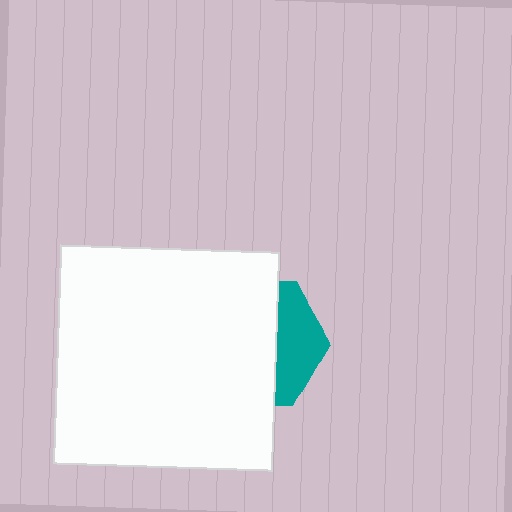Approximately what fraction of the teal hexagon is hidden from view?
Roughly 67% of the teal hexagon is hidden behind the white square.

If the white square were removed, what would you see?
You would see the complete teal hexagon.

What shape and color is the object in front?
The object in front is a white square.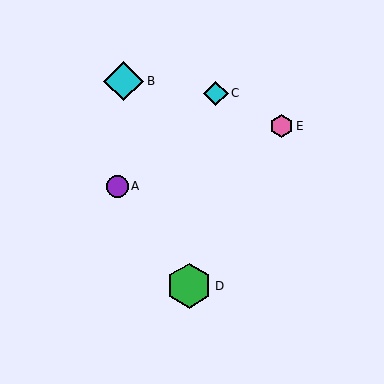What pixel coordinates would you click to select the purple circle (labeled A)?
Click at (117, 186) to select the purple circle A.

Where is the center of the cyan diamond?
The center of the cyan diamond is at (124, 81).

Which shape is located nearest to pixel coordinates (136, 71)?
The cyan diamond (labeled B) at (124, 81) is nearest to that location.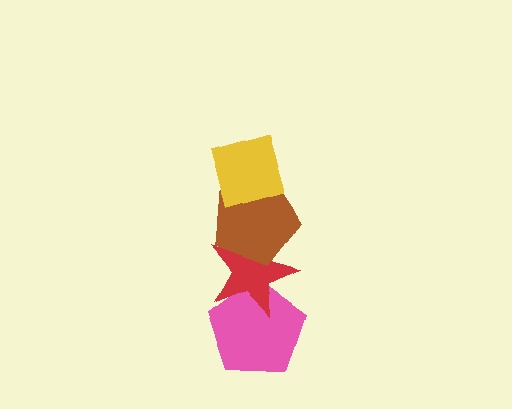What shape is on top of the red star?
The brown pentagon is on top of the red star.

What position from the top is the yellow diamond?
The yellow diamond is 1st from the top.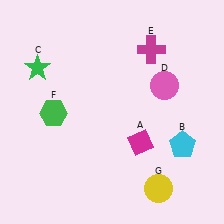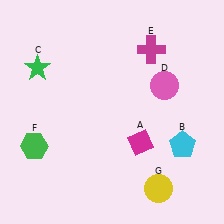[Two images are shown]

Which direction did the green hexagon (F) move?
The green hexagon (F) moved down.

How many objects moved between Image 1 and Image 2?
1 object moved between the two images.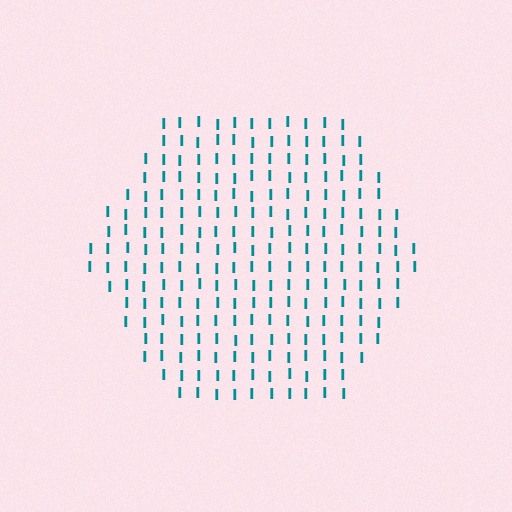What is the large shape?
The large shape is a hexagon.